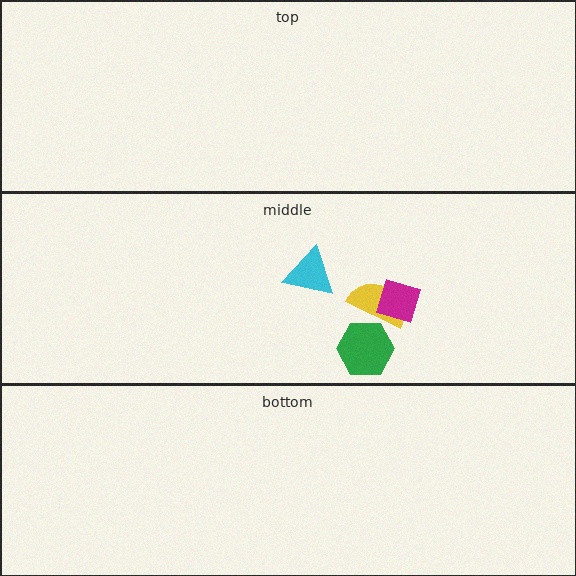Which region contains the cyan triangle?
The middle region.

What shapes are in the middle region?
The yellow semicircle, the green hexagon, the magenta diamond, the cyan triangle.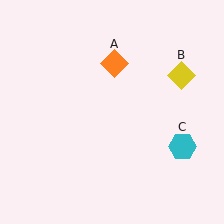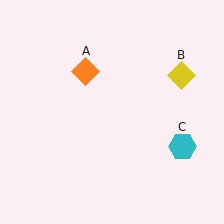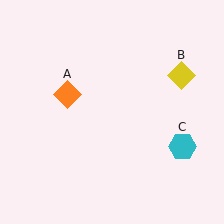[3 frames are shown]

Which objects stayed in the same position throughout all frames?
Yellow diamond (object B) and cyan hexagon (object C) remained stationary.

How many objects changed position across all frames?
1 object changed position: orange diamond (object A).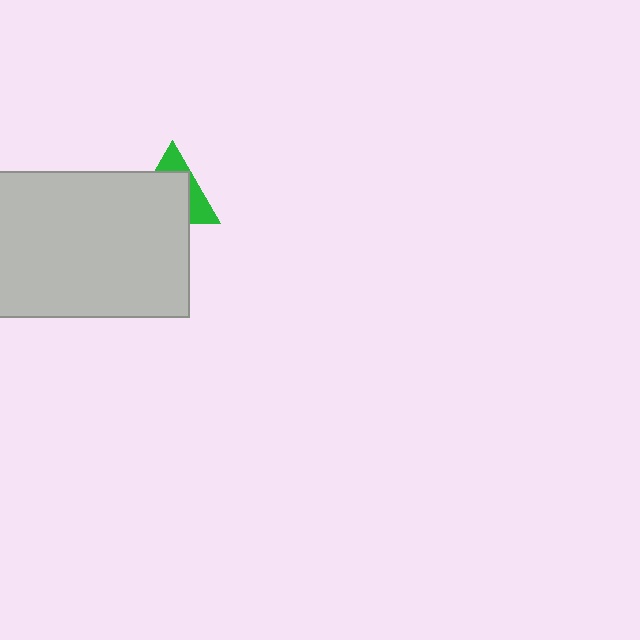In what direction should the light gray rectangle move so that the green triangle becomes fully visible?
The light gray rectangle should move toward the lower-left. That is the shortest direction to clear the overlap and leave the green triangle fully visible.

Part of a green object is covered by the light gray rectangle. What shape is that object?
It is a triangle.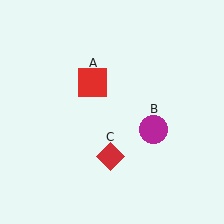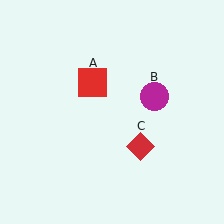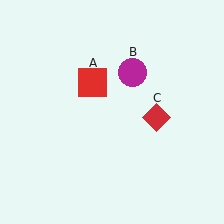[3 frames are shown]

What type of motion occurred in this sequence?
The magenta circle (object B), red diamond (object C) rotated counterclockwise around the center of the scene.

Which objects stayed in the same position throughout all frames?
Red square (object A) remained stationary.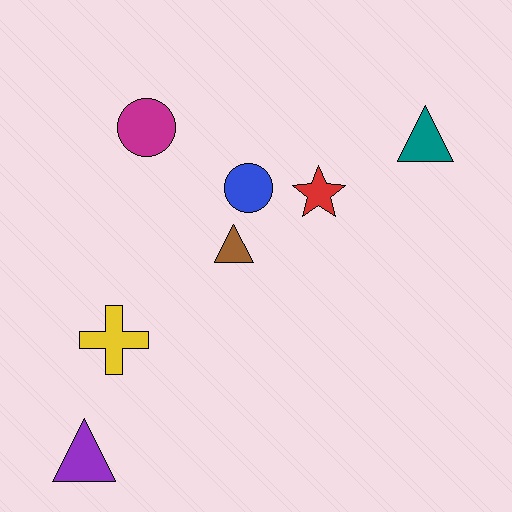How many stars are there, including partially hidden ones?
There is 1 star.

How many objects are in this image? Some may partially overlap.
There are 7 objects.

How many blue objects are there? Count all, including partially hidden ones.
There is 1 blue object.